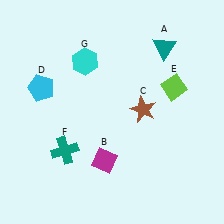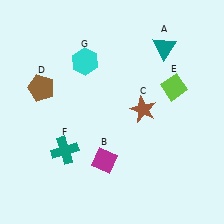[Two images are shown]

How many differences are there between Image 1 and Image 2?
There is 1 difference between the two images.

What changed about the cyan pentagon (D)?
In Image 1, D is cyan. In Image 2, it changed to brown.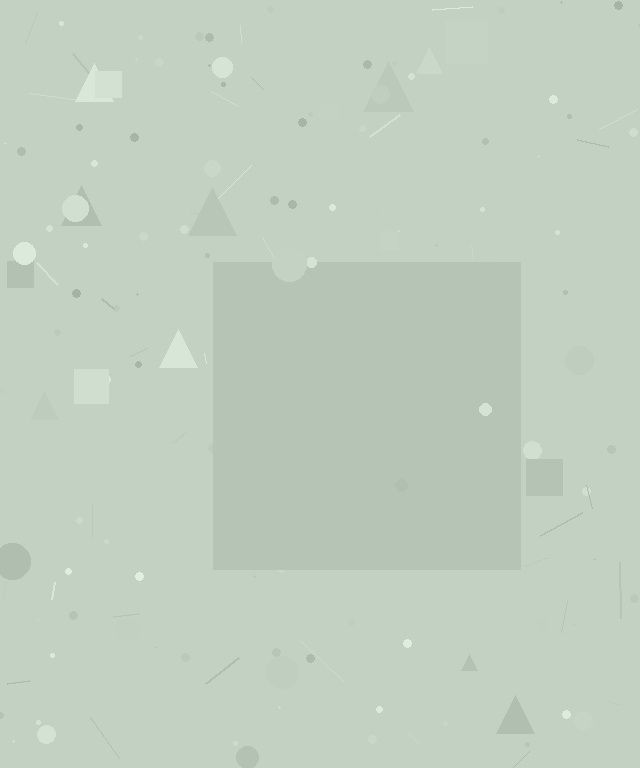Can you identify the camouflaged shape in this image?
The camouflaged shape is a square.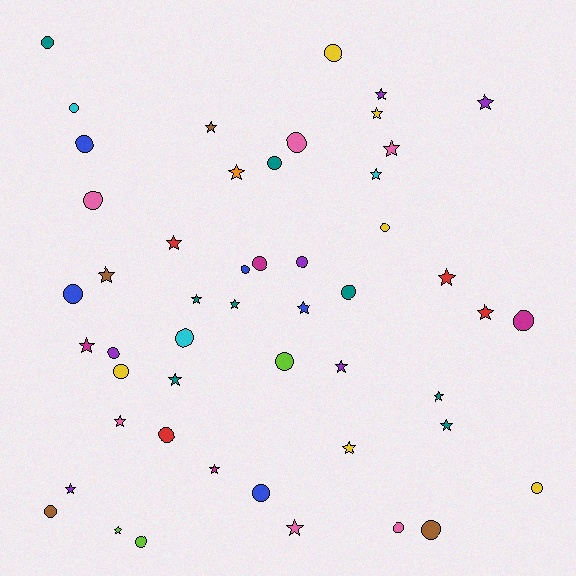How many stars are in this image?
There are 25 stars.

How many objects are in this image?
There are 50 objects.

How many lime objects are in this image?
There are 3 lime objects.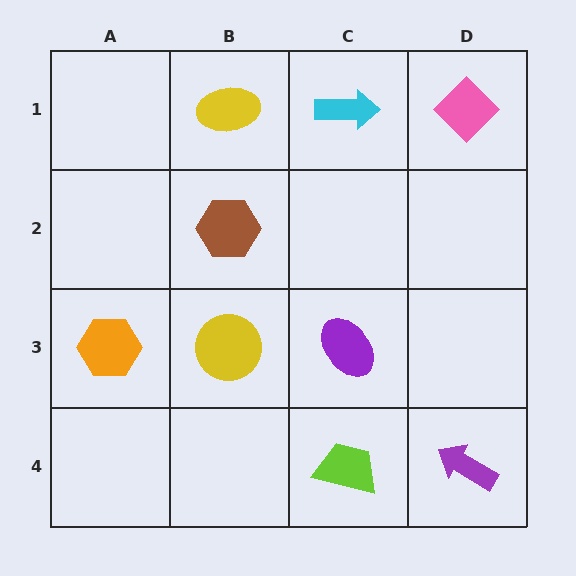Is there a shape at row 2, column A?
No, that cell is empty.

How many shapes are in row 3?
3 shapes.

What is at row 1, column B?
A yellow ellipse.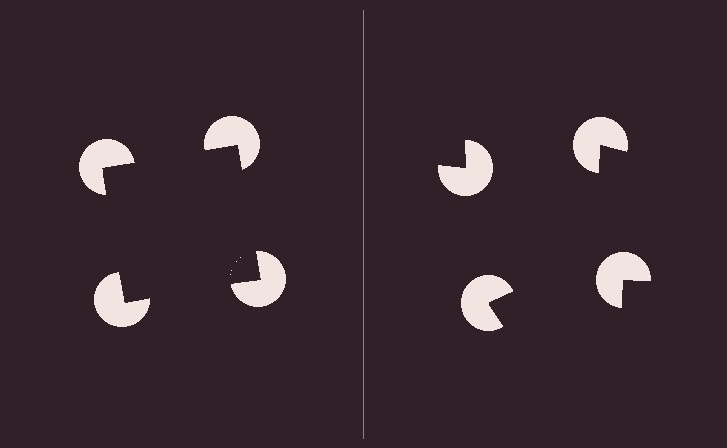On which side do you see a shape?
An illusory square appears on the left side. On the right side the wedge cuts are rotated, so no coherent shape forms.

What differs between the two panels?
The pac-man discs are positioned identically on both sides; only the wedge orientations differ. On the left they align to a square; on the right they are misaligned.